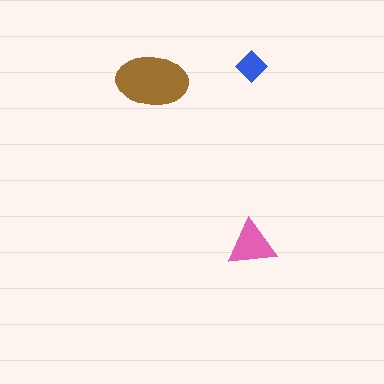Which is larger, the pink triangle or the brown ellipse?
The brown ellipse.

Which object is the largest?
The brown ellipse.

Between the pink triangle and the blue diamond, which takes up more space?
The pink triangle.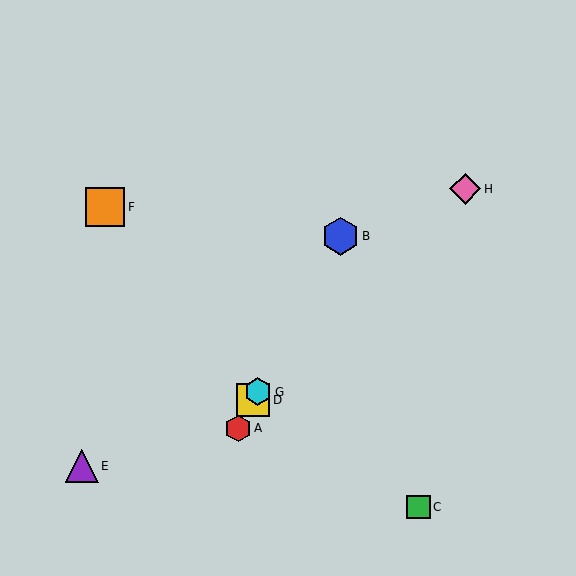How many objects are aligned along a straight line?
4 objects (A, B, D, G) are aligned along a straight line.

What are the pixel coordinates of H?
Object H is at (465, 189).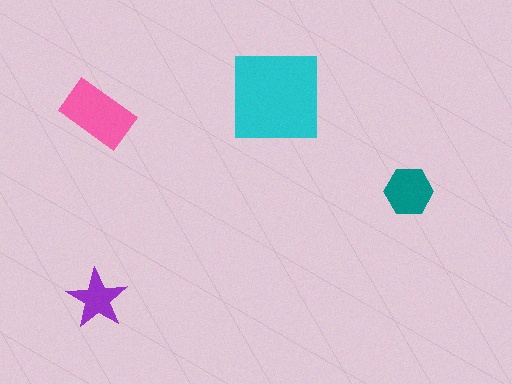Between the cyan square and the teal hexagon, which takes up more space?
The cyan square.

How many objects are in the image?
There are 4 objects in the image.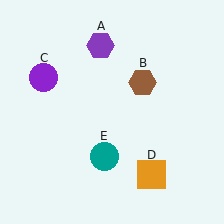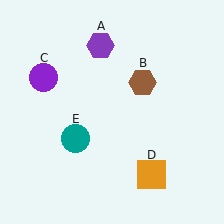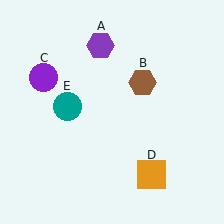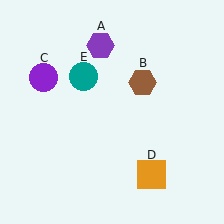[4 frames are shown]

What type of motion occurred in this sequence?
The teal circle (object E) rotated clockwise around the center of the scene.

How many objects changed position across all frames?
1 object changed position: teal circle (object E).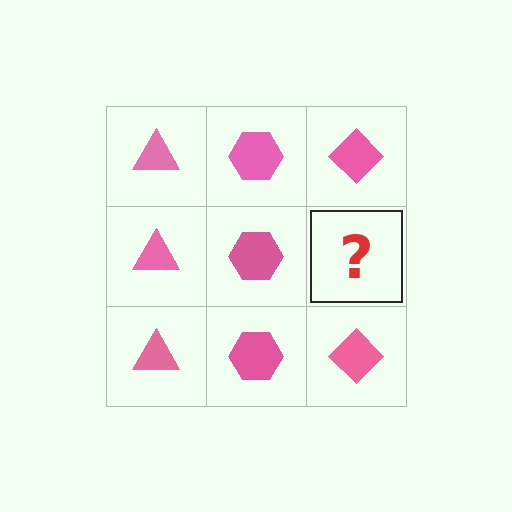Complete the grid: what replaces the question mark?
The question mark should be replaced with a pink diamond.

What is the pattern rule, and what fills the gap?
The rule is that each column has a consistent shape. The gap should be filled with a pink diamond.